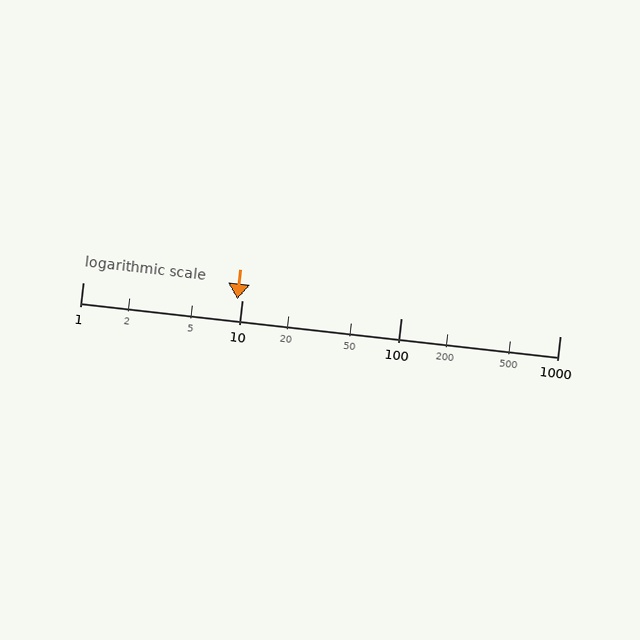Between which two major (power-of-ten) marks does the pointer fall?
The pointer is between 1 and 10.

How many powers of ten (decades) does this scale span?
The scale spans 3 decades, from 1 to 1000.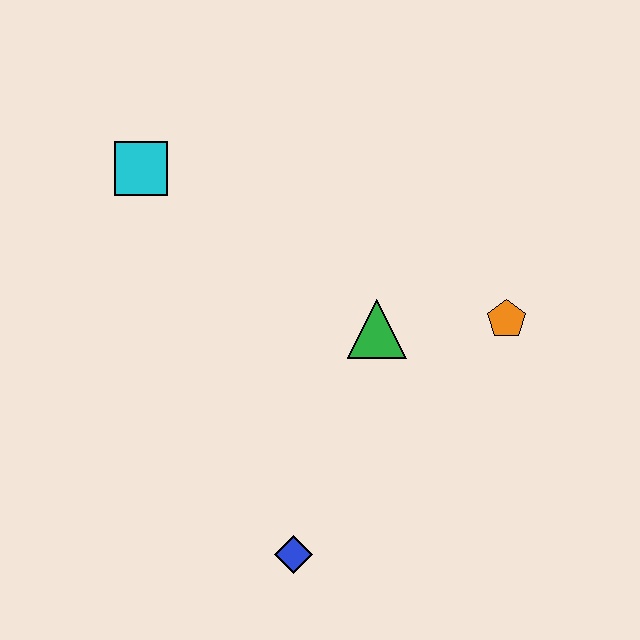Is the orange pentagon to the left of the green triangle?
No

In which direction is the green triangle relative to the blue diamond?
The green triangle is above the blue diamond.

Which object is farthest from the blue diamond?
The cyan square is farthest from the blue diamond.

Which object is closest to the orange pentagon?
The green triangle is closest to the orange pentagon.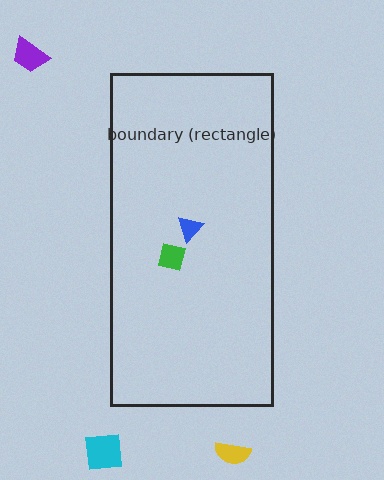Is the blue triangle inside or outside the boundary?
Inside.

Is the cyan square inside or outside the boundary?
Outside.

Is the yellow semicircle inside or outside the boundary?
Outside.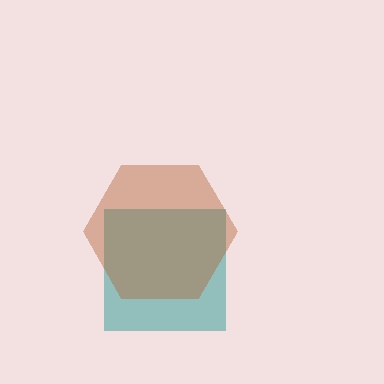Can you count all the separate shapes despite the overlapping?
Yes, there are 2 separate shapes.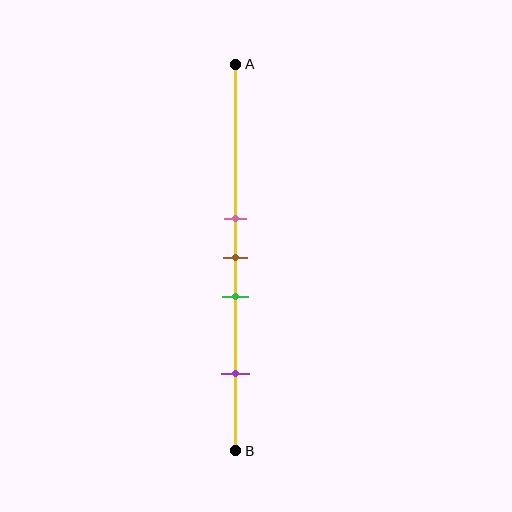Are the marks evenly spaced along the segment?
No, the marks are not evenly spaced.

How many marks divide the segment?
There are 4 marks dividing the segment.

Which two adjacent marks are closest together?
The pink and brown marks are the closest adjacent pair.